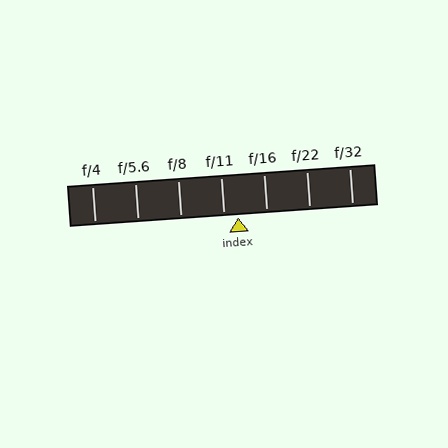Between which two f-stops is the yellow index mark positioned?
The index mark is between f/11 and f/16.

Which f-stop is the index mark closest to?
The index mark is closest to f/11.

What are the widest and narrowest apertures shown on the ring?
The widest aperture shown is f/4 and the narrowest is f/32.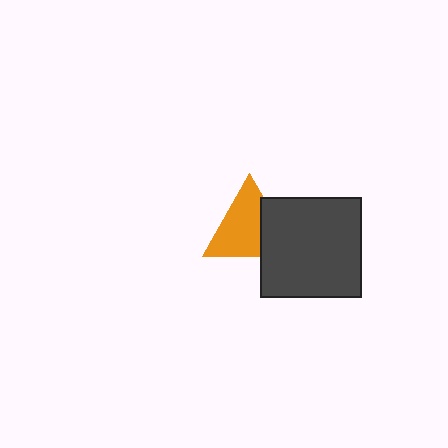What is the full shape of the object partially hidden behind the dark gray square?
The partially hidden object is an orange triangle.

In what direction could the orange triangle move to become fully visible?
The orange triangle could move left. That would shift it out from behind the dark gray square entirely.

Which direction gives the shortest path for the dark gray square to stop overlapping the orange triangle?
Moving right gives the shortest separation.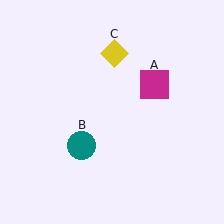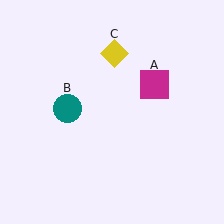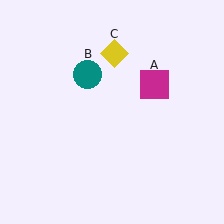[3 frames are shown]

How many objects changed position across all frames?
1 object changed position: teal circle (object B).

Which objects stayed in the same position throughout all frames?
Magenta square (object A) and yellow diamond (object C) remained stationary.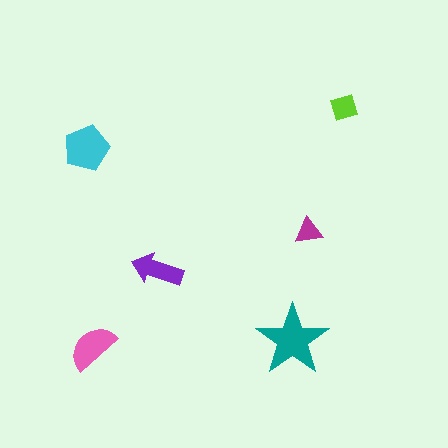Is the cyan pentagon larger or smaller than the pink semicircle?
Larger.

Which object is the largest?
The teal star.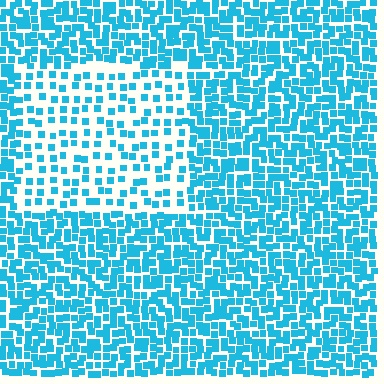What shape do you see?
I see a rectangle.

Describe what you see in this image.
The image contains small cyan elements arranged at two different densities. A rectangle-shaped region is visible where the elements are less densely packed than the surrounding area.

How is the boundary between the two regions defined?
The boundary is defined by a change in element density (approximately 2.2x ratio). All elements are the same color, size, and shape.